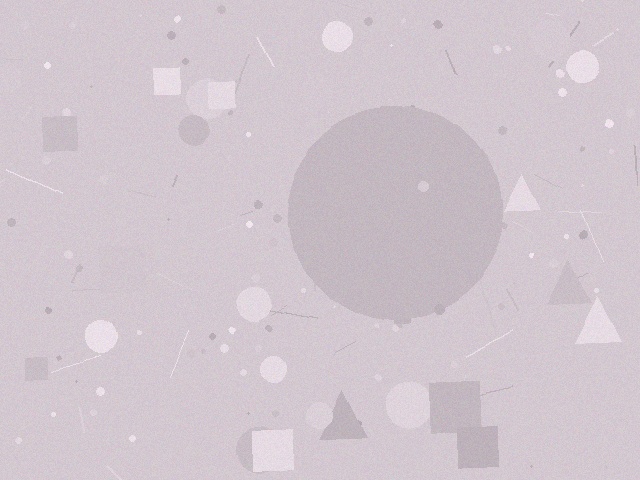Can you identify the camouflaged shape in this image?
The camouflaged shape is a circle.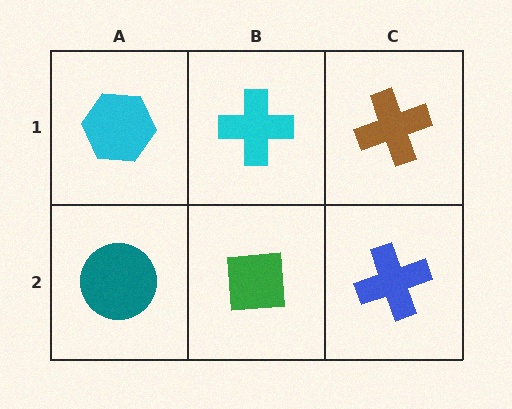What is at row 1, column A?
A cyan hexagon.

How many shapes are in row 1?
3 shapes.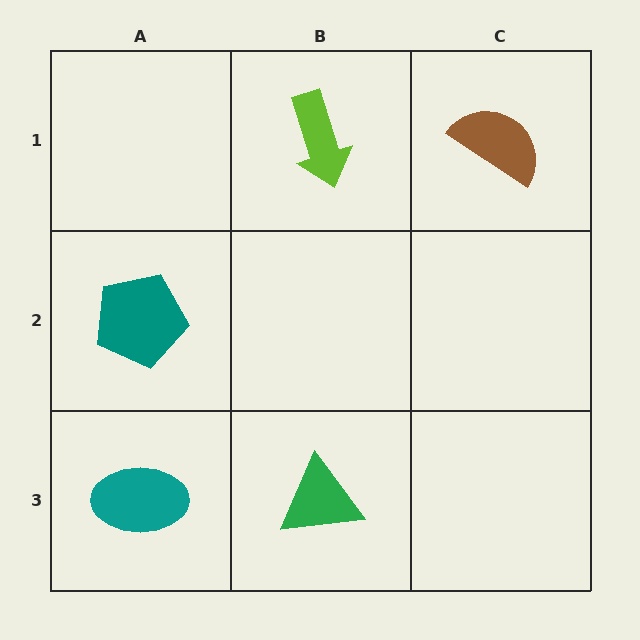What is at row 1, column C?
A brown semicircle.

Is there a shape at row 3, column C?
No, that cell is empty.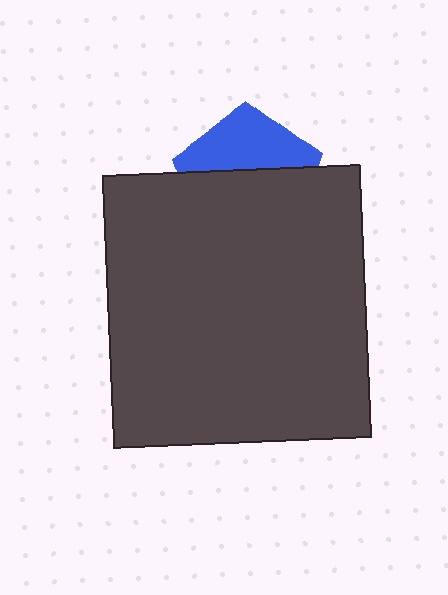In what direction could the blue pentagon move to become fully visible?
The blue pentagon could move up. That would shift it out from behind the dark gray rectangle entirely.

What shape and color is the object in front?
The object in front is a dark gray rectangle.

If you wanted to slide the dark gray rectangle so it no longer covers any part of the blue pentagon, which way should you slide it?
Slide it down — that is the most direct way to separate the two shapes.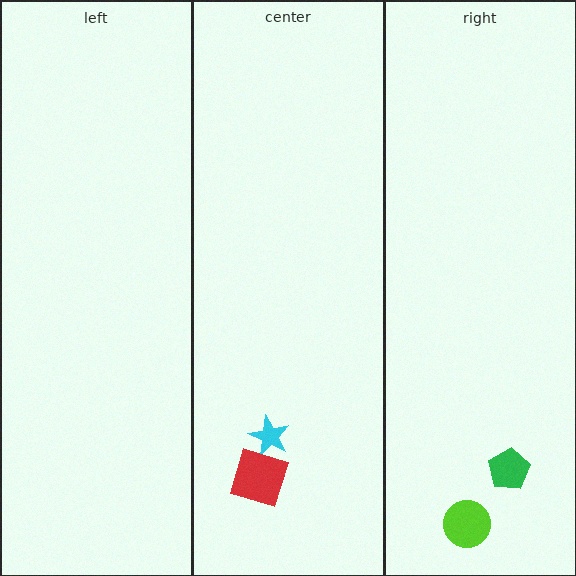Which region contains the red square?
The center region.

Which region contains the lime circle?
The right region.